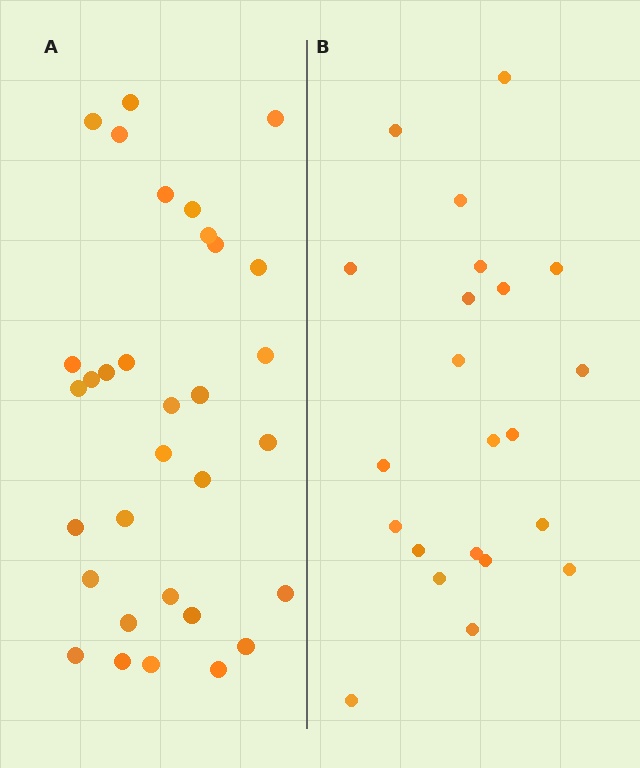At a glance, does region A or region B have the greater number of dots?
Region A (the left region) has more dots.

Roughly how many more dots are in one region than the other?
Region A has roughly 10 or so more dots than region B.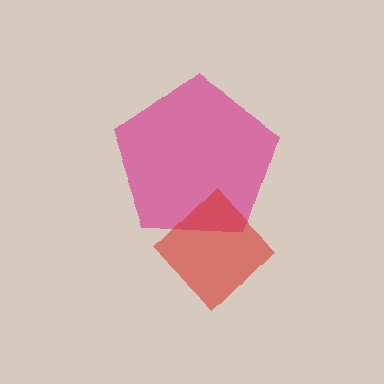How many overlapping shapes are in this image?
There are 2 overlapping shapes in the image.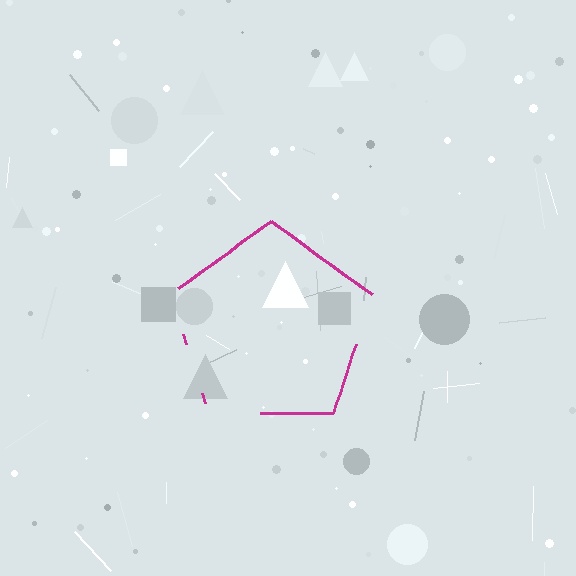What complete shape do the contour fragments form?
The contour fragments form a pentagon.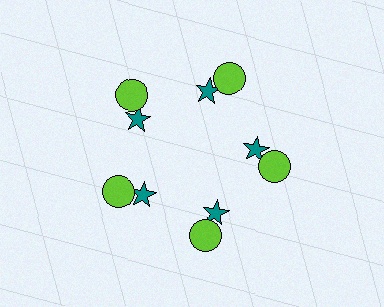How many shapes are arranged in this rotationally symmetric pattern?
There are 10 shapes, arranged in 5 groups of 2.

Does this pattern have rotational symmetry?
Yes, this pattern has 5-fold rotational symmetry. It looks the same after rotating 72 degrees around the center.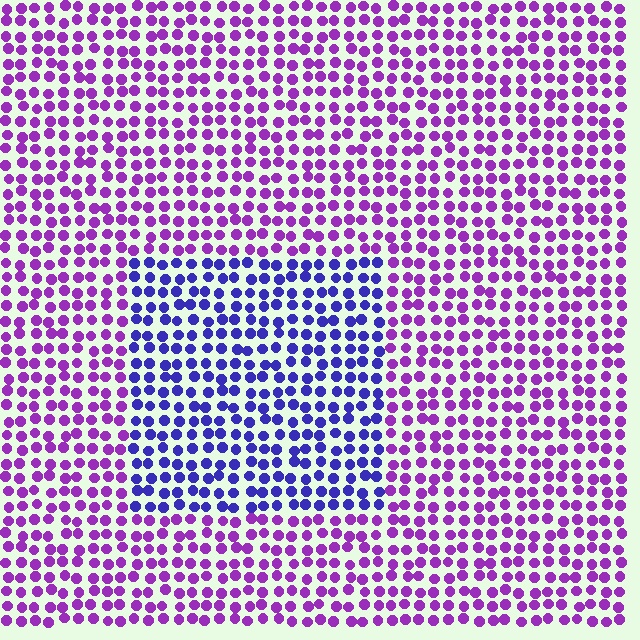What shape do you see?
I see a rectangle.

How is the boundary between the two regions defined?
The boundary is defined purely by a slight shift in hue (about 43 degrees). Spacing, size, and orientation are identical on both sides.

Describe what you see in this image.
The image is filled with small purple elements in a uniform arrangement. A rectangle-shaped region is visible where the elements are tinted to a slightly different hue, forming a subtle color boundary.